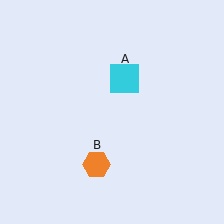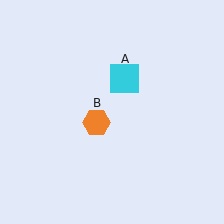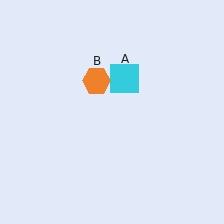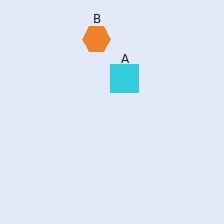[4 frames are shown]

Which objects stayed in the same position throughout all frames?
Cyan square (object A) remained stationary.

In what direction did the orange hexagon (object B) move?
The orange hexagon (object B) moved up.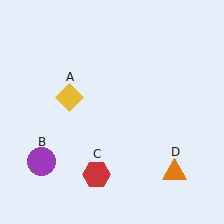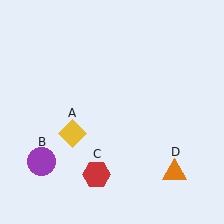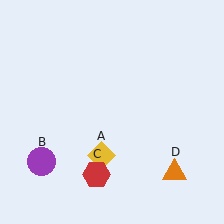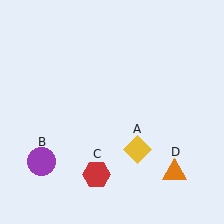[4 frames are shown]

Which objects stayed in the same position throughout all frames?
Purple circle (object B) and red hexagon (object C) and orange triangle (object D) remained stationary.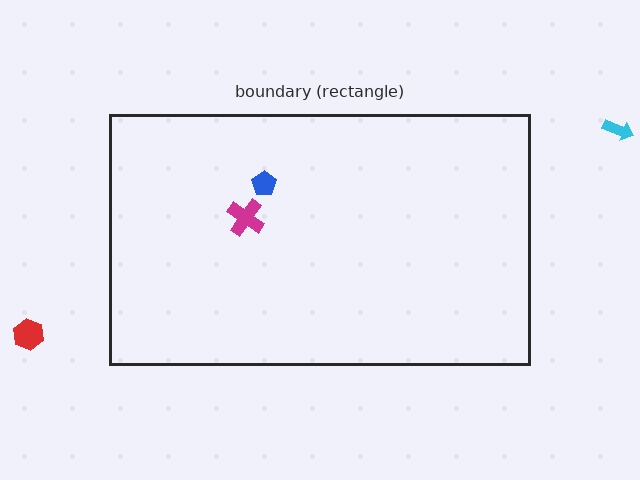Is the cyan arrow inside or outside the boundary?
Outside.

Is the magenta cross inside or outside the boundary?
Inside.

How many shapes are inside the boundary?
2 inside, 2 outside.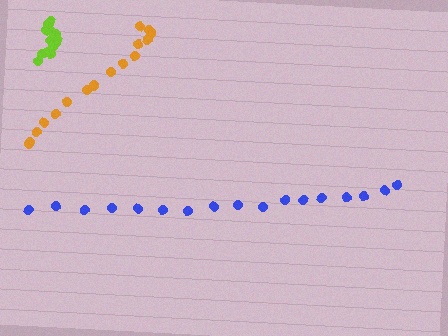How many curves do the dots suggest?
There are 3 distinct paths.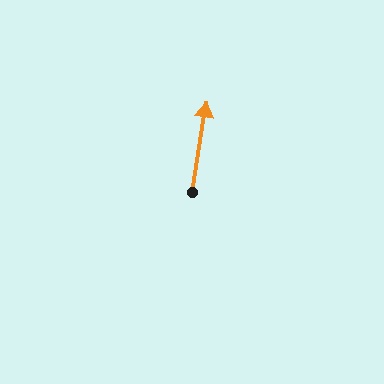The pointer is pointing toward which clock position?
Roughly 12 o'clock.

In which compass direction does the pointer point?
North.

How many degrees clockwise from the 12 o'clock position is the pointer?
Approximately 9 degrees.